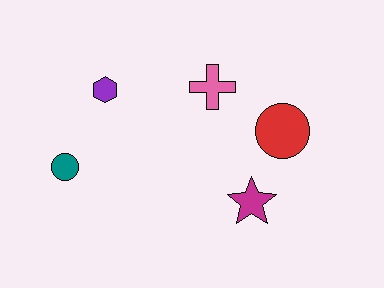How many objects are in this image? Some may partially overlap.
There are 5 objects.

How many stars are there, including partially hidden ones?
There is 1 star.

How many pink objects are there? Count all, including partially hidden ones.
There is 1 pink object.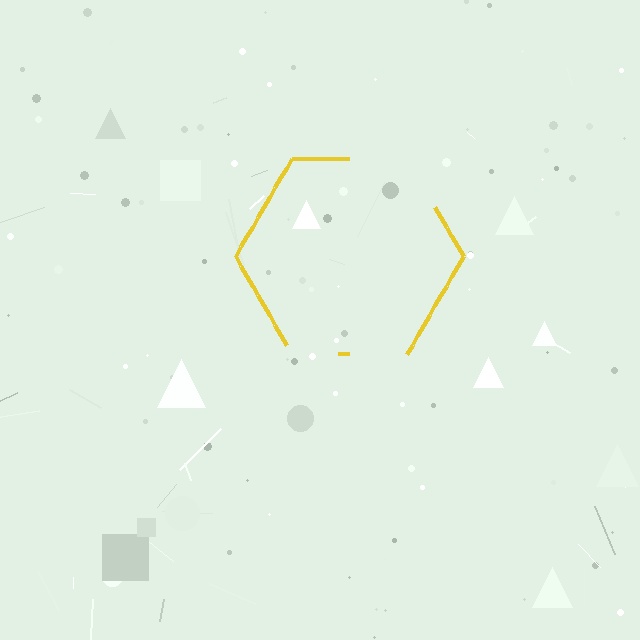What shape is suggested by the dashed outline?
The dashed outline suggests a hexagon.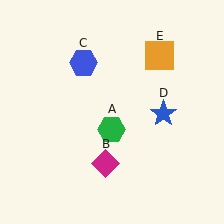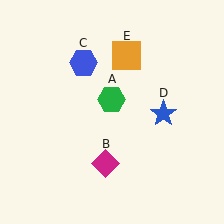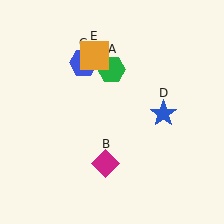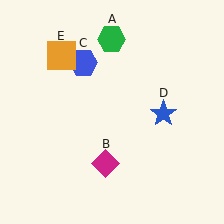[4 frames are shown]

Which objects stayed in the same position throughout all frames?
Magenta diamond (object B) and blue hexagon (object C) and blue star (object D) remained stationary.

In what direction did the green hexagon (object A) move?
The green hexagon (object A) moved up.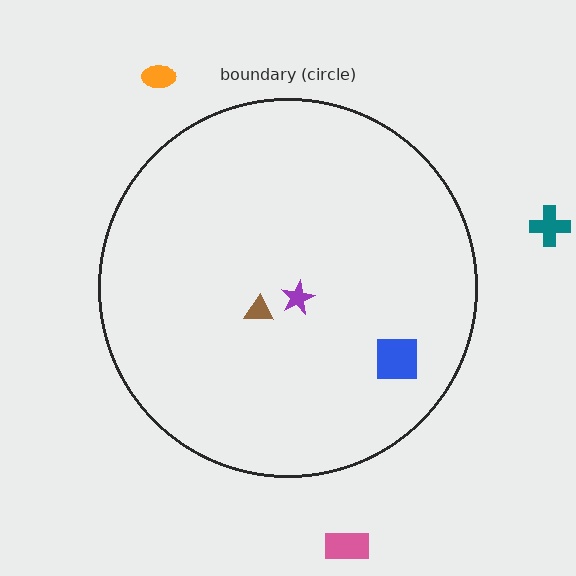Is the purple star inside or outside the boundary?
Inside.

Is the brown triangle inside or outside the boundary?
Inside.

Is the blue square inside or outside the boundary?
Inside.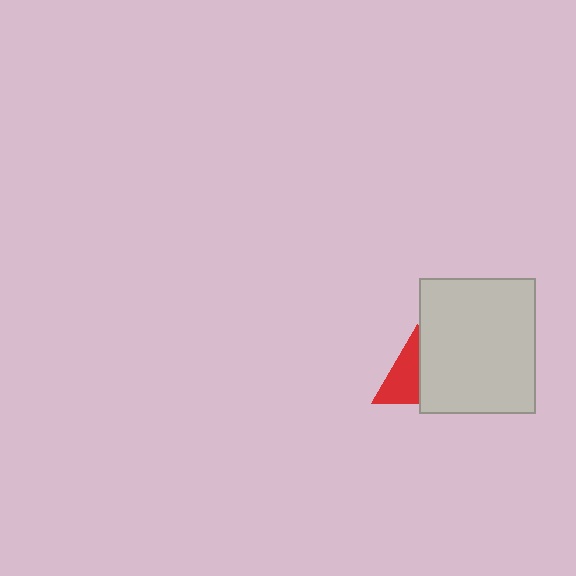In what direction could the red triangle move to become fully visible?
The red triangle could move left. That would shift it out from behind the light gray rectangle entirely.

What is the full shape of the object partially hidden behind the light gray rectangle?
The partially hidden object is a red triangle.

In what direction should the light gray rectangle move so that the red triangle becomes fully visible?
The light gray rectangle should move right. That is the shortest direction to clear the overlap and leave the red triangle fully visible.